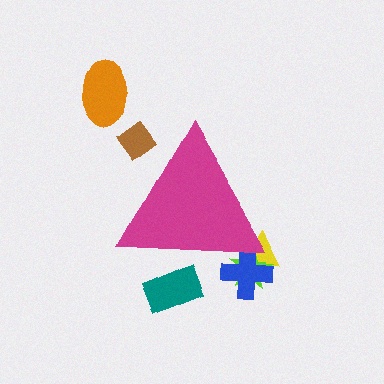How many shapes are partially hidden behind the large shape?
5 shapes are partially hidden.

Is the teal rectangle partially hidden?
Yes, the teal rectangle is partially hidden behind the magenta triangle.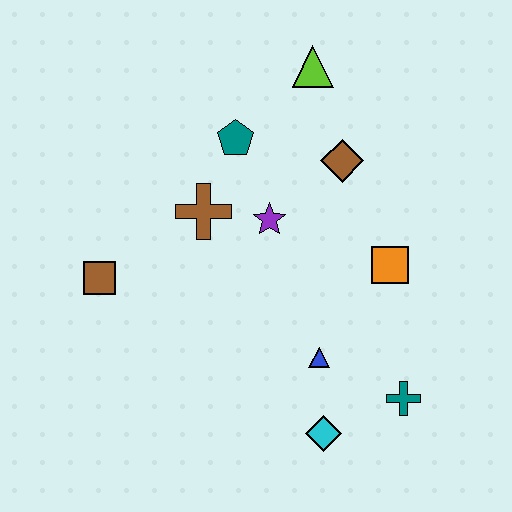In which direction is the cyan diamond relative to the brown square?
The cyan diamond is to the right of the brown square.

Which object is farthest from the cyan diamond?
The lime triangle is farthest from the cyan diamond.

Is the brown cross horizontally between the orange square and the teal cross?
No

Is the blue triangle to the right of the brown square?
Yes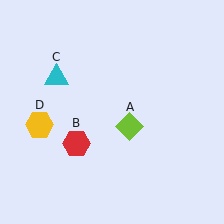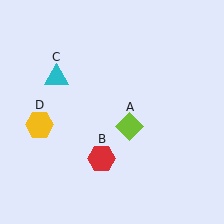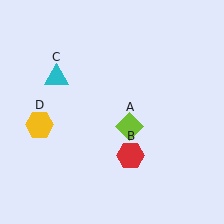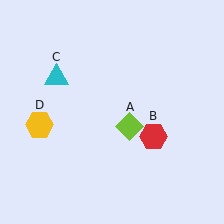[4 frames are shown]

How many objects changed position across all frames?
1 object changed position: red hexagon (object B).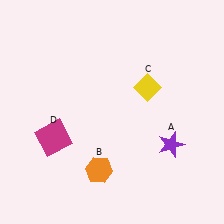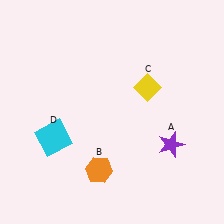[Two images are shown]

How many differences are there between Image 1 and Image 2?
There is 1 difference between the two images.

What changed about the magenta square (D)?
In Image 1, D is magenta. In Image 2, it changed to cyan.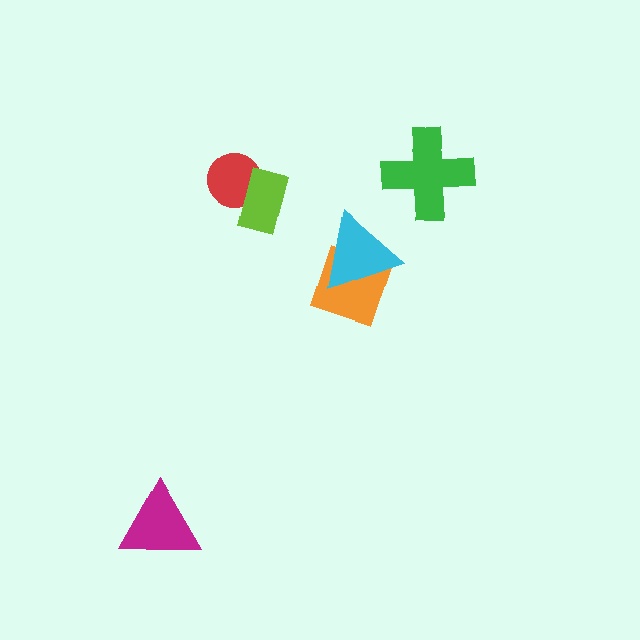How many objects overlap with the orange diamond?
1 object overlaps with the orange diamond.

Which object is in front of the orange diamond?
The cyan triangle is in front of the orange diamond.